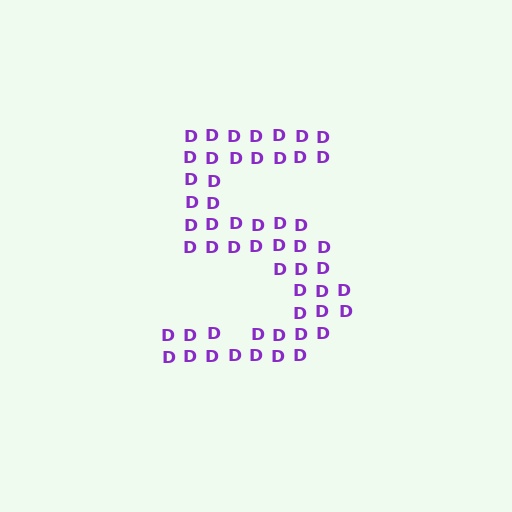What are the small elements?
The small elements are letter D's.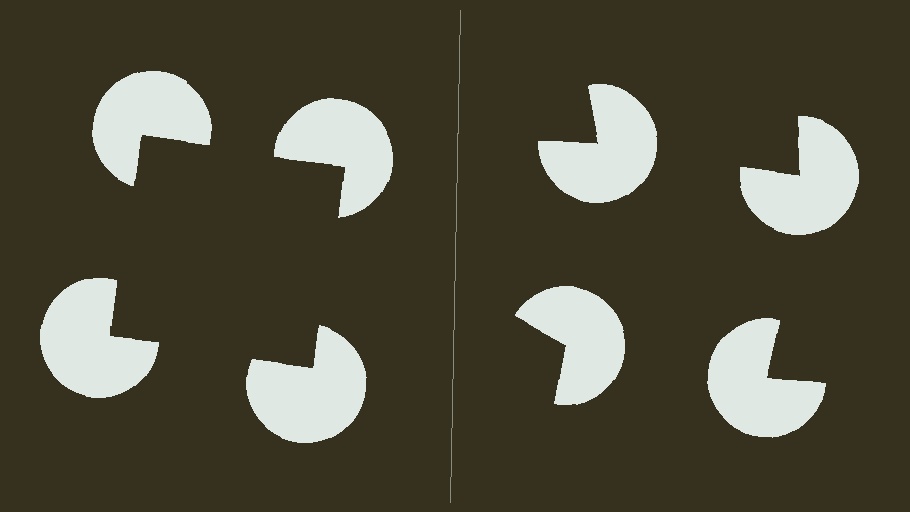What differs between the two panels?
The pac-man discs are positioned identically on both sides; only the wedge orientations differ. On the left they align to a square; on the right they are misaligned.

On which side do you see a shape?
An illusory square appears on the left side. On the right side the wedge cuts are rotated, so no coherent shape forms.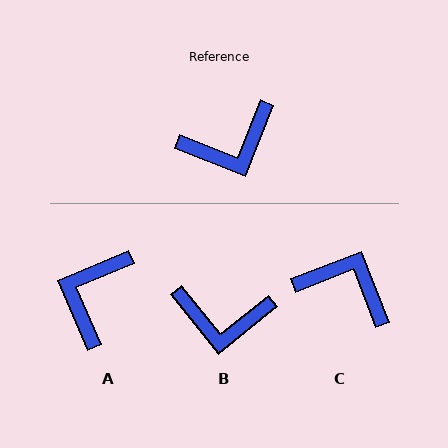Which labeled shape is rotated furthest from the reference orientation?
A, about 136 degrees away.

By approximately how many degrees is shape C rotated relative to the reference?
Approximately 133 degrees counter-clockwise.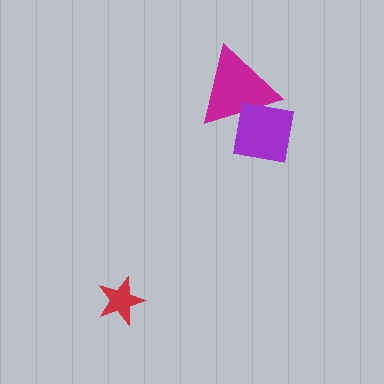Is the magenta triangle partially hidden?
Yes, it is partially covered by another shape.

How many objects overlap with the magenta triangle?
1 object overlaps with the magenta triangle.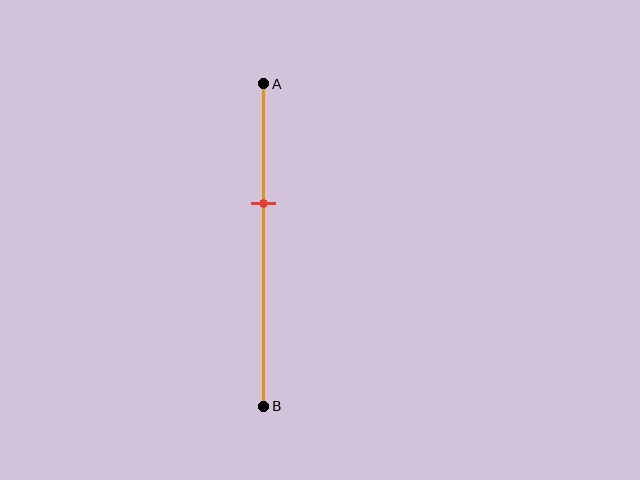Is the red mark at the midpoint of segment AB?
No, the mark is at about 35% from A, not at the 50% midpoint.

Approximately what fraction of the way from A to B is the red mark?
The red mark is approximately 35% of the way from A to B.